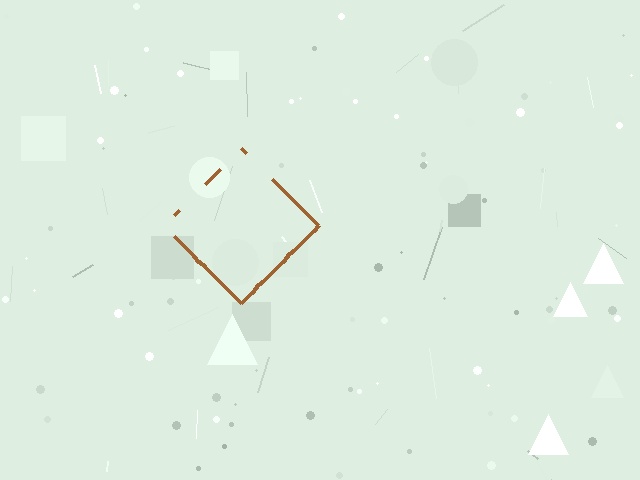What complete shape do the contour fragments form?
The contour fragments form a diamond.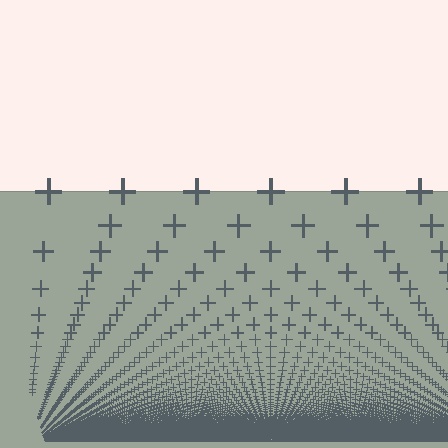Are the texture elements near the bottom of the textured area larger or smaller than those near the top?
Smaller. The gradient is inverted — elements near the bottom are smaller and denser.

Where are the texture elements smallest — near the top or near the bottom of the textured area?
Near the bottom.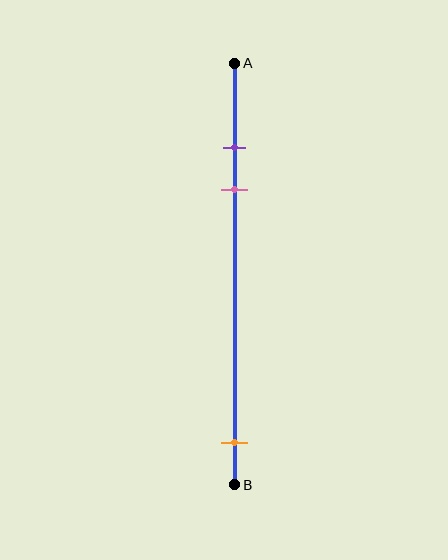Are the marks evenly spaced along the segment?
No, the marks are not evenly spaced.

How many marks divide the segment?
There are 3 marks dividing the segment.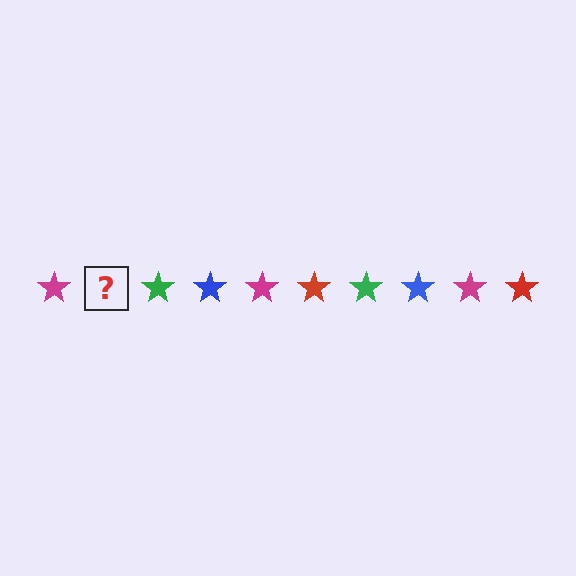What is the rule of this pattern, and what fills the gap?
The rule is that the pattern cycles through magenta, red, green, blue stars. The gap should be filled with a red star.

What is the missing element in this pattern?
The missing element is a red star.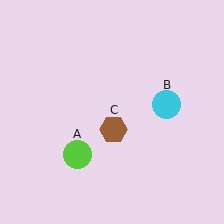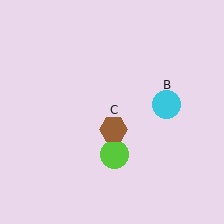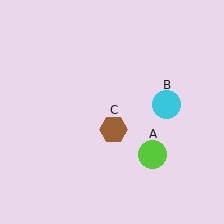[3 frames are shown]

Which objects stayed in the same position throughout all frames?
Cyan circle (object B) and brown hexagon (object C) remained stationary.